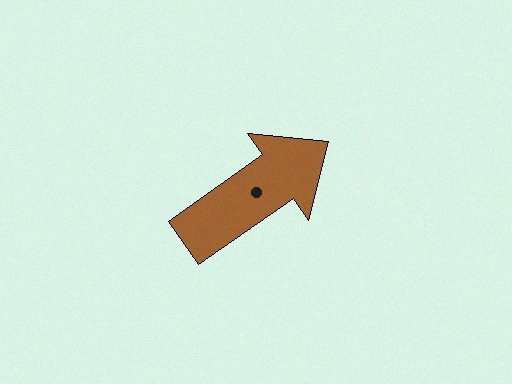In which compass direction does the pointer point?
Northeast.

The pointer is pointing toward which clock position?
Roughly 2 o'clock.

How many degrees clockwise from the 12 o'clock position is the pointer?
Approximately 55 degrees.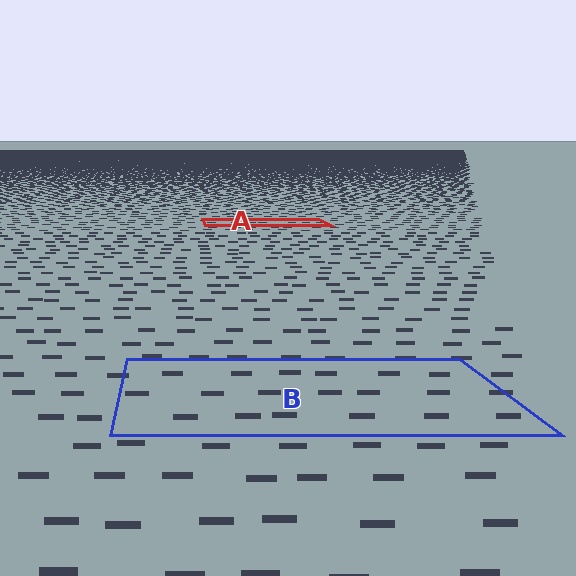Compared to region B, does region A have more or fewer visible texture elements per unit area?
Region A has more texture elements per unit area — they are packed more densely because it is farther away.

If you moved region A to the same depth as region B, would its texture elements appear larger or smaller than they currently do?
They would appear larger. At a closer depth, the same texture elements are projected at a bigger on-screen size.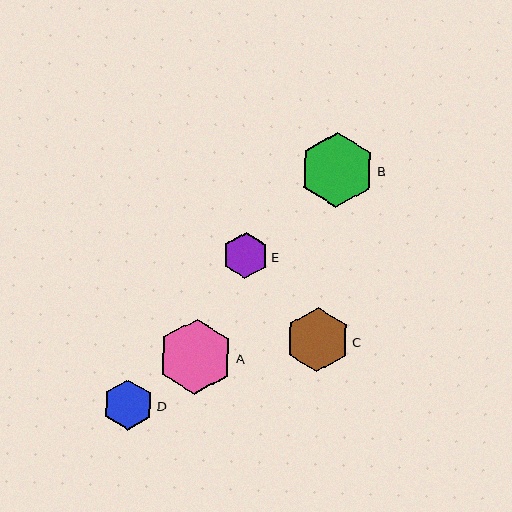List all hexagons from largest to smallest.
From largest to smallest: A, B, C, D, E.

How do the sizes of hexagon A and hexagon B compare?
Hexagon A and hexagon B are approximately the same size.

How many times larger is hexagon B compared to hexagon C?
Hexagon B is approximately 1.2 times the size of hexagon C.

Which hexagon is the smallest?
Hexagon E is the smallest with a size of approximately 46 pixels.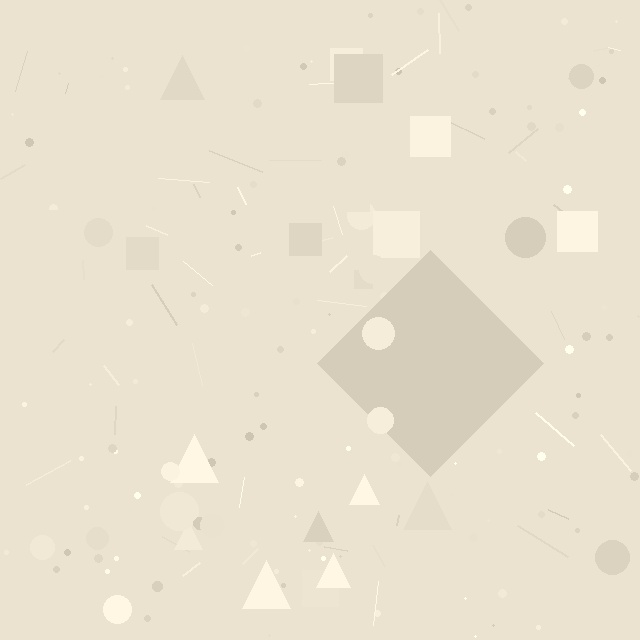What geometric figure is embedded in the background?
A diamond is embedded in the background.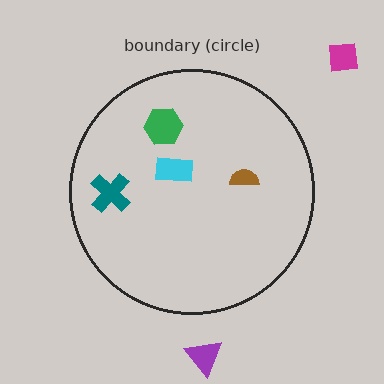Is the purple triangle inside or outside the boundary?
Outside.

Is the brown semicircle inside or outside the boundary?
Inside.